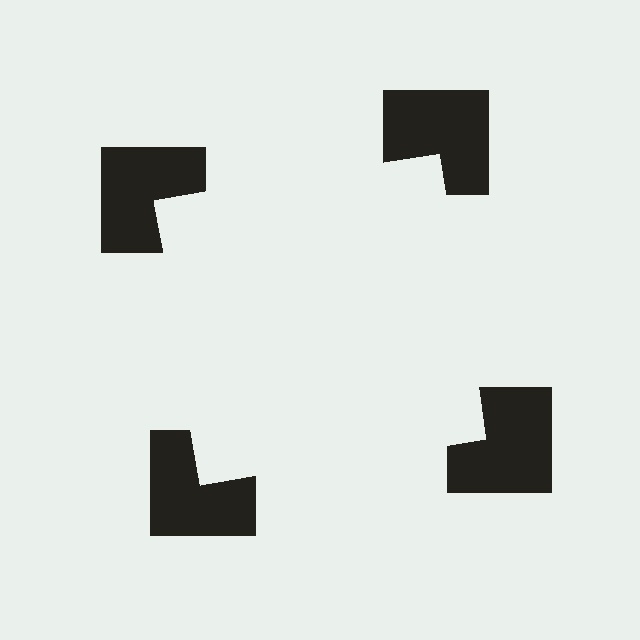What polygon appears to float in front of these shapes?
An illusory square — its edges are inferred from the aligned wedge cuts in the notched squares, not physically drawn.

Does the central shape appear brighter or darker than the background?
It typically appears slightly brighter than the background, even though no actual brightness change is drawn.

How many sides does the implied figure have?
4 sides.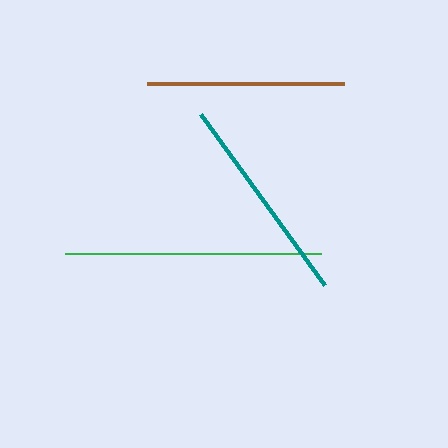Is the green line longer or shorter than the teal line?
The green line is longer than the teal line.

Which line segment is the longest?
The green line is the longest at approximately 256 pixels.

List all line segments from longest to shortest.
From longest to shortest: green, teal, brown.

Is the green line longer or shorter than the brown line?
The green line is longer than the brown line.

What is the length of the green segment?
The green segment is approximately 256 pixels long.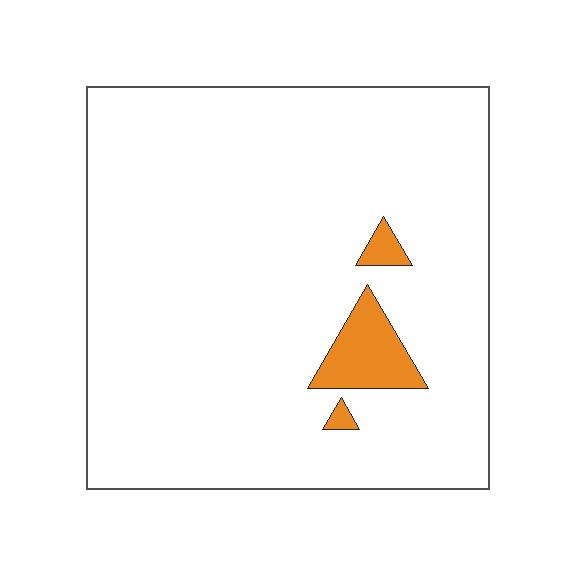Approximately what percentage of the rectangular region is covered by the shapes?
Approximately 5%.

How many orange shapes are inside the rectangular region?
3.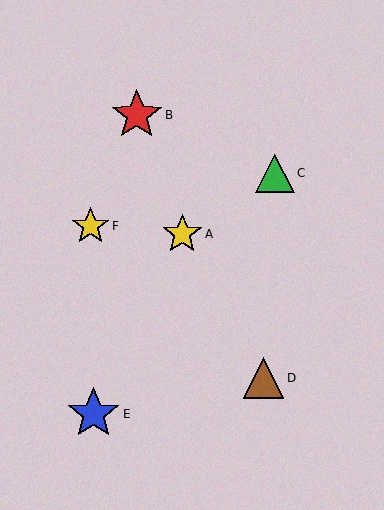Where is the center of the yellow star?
The center of the yellow star is at (90, 226).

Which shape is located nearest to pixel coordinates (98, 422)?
The blue star (labeled E) at (93, 414) is nearest to that location.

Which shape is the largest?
The blue star (labeled E) is the largest.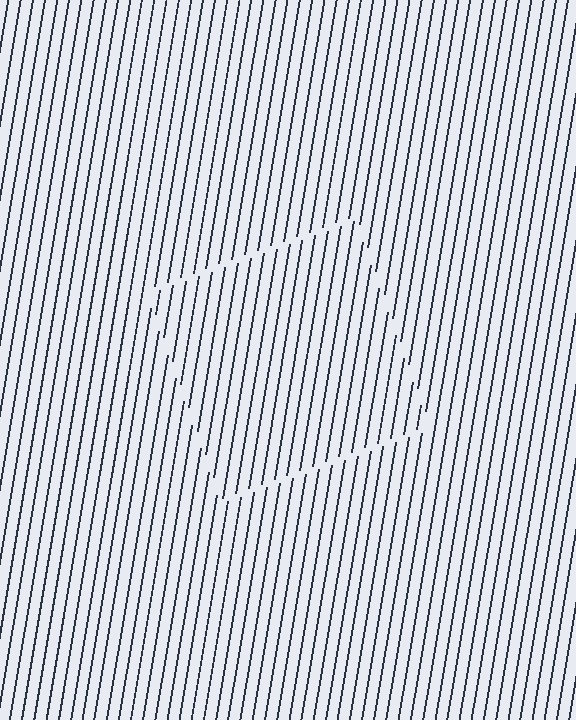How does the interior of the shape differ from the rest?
The interior of the shape contains the same grating, shifted by half a period — the contour is defined by the phase discontinuity where line-ends from the inner and outer gratings abut.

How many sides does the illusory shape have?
4 sides — the line-ends trace a square.